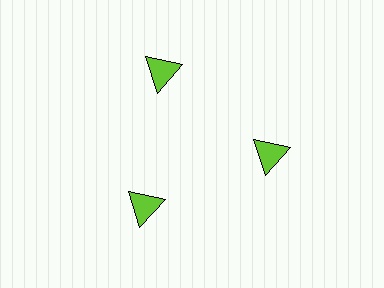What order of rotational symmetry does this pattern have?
This pattern has 3-fold rotational symmetry.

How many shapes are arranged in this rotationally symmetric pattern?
There are 3 shapes, arranged in 3 groups of 1.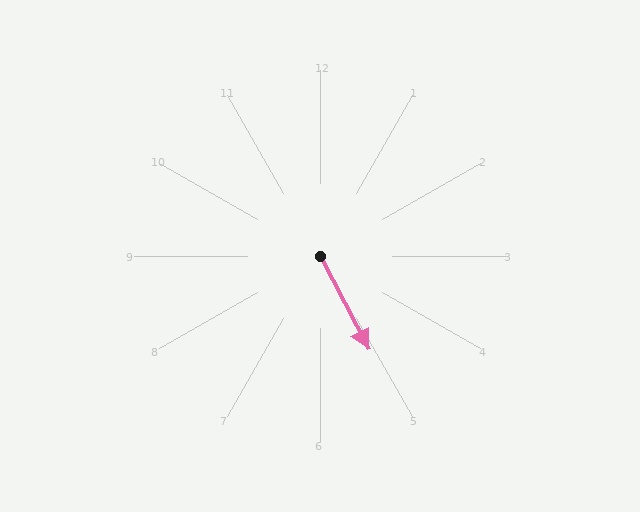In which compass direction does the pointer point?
Southeast.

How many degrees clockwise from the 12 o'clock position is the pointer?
Approximately 153 degrees.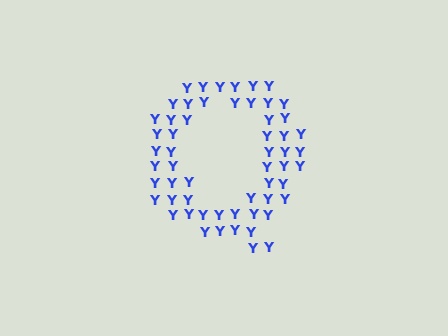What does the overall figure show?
The overall figure shows the letter Q.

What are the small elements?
The small elements are letter Y's.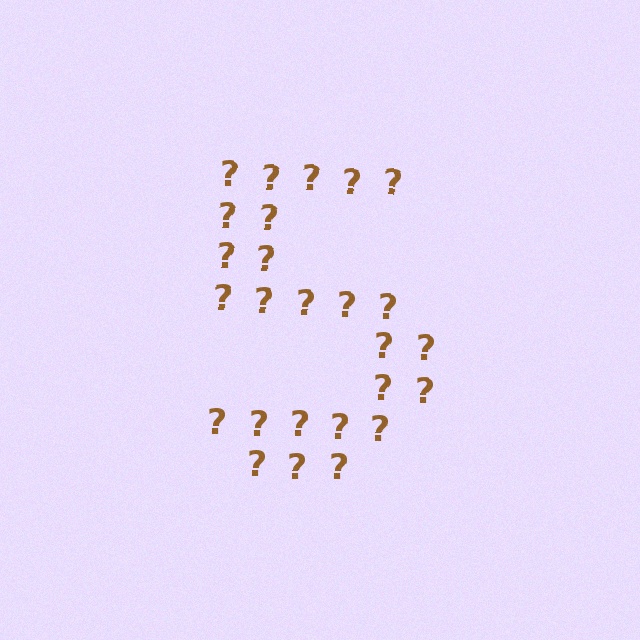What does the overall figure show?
The overall figure shows the digit 5.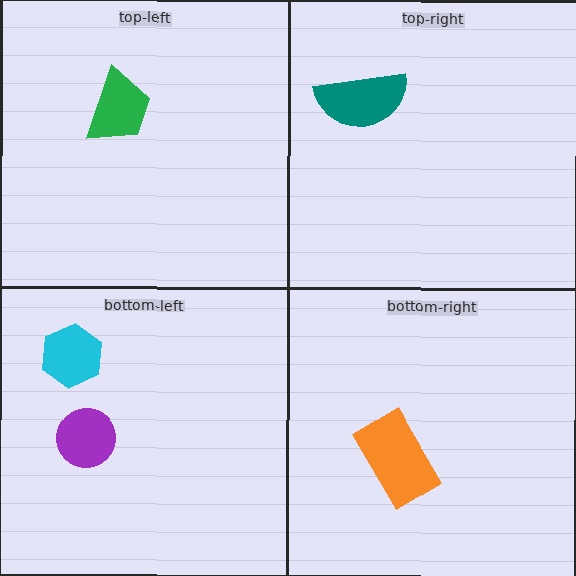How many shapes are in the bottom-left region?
2.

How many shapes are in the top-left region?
1.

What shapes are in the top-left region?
The green trapezoid.